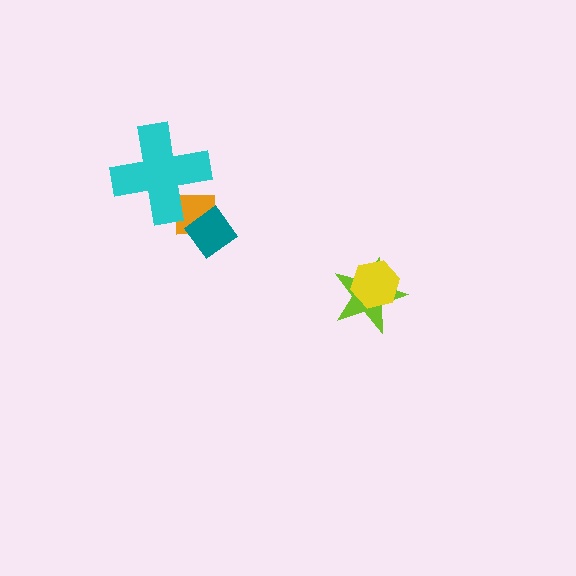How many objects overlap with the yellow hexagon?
1 object overlaps with the yellow hexagon.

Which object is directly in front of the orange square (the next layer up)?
The teal diamond is directly in front of the orange square.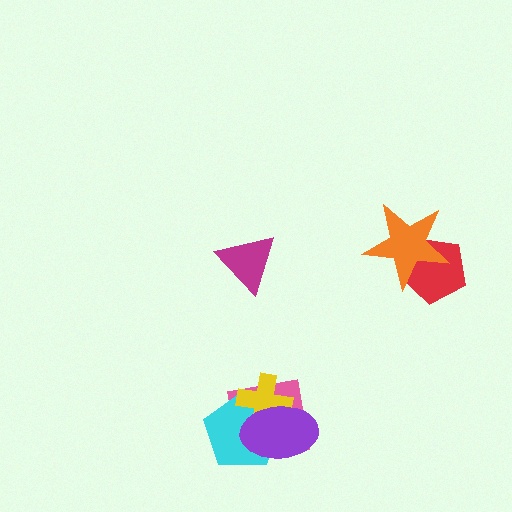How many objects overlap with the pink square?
3 objects overlap with the pink square.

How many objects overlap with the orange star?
1 object overlaps with the orange star.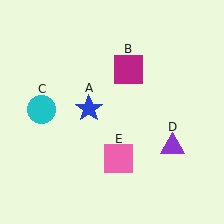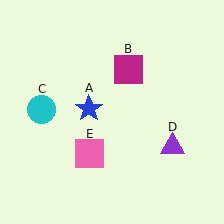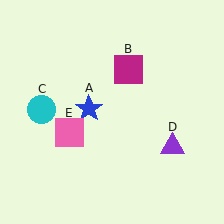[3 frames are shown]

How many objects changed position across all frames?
1 object changed position: pink square (object E).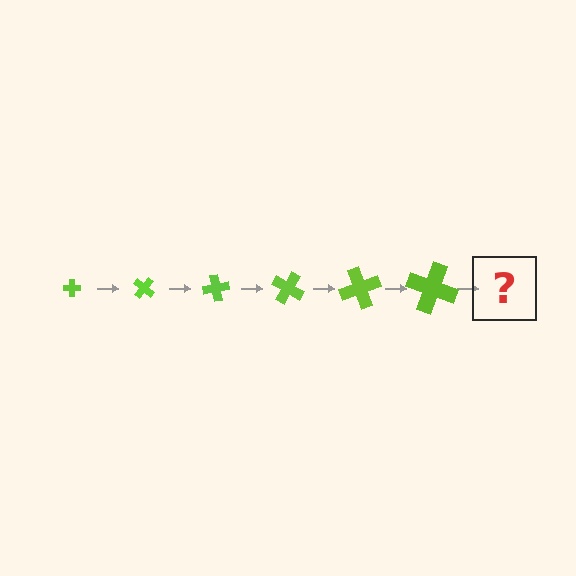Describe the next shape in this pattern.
It should be a cross, larger than the previous one and rotated 240 degrees from the start.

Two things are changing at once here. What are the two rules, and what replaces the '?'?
The two rules are that the cross grows larger each step and it rotates 40 degrees each step. The '?' should be a cross, larger than the previous one and rotated 240 degrees from the start.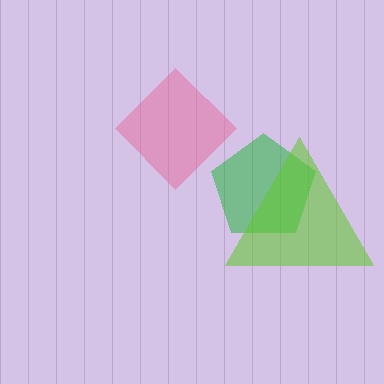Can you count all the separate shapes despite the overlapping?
Yes, there are 3 separate shapes.